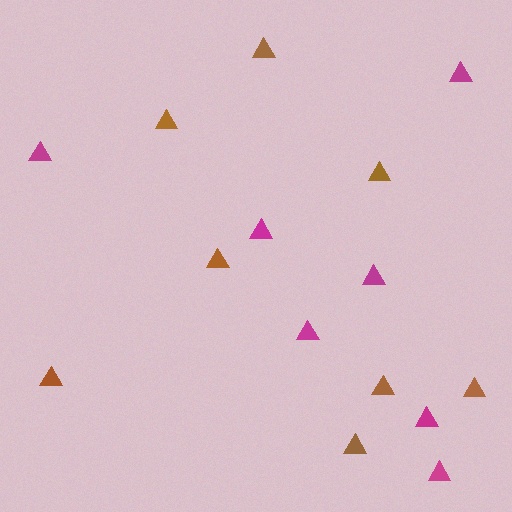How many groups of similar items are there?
There are 2 groups: one group of magenta triangles (7) and one group of brown triangles (8).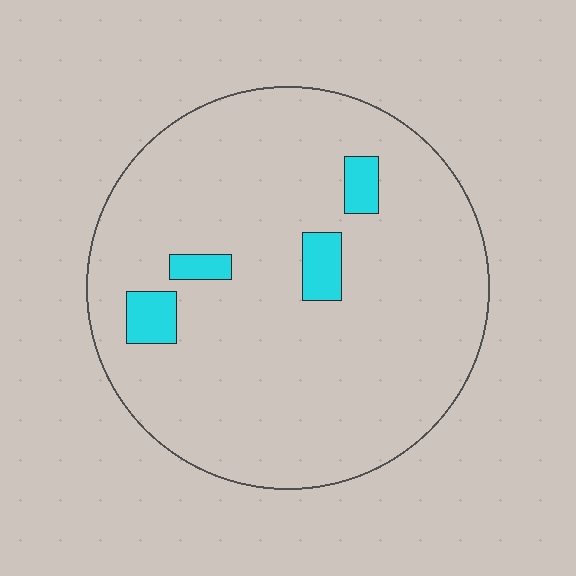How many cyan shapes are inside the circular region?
4.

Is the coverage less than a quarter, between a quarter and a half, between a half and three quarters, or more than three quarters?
Less than a quarter.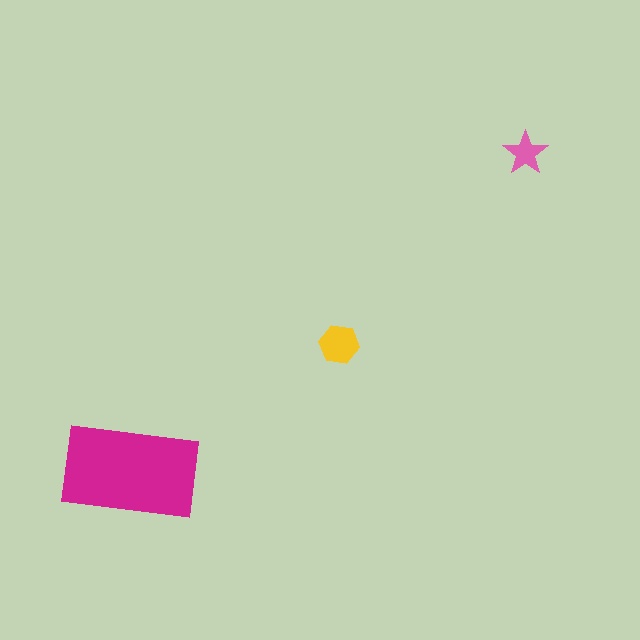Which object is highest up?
The pink star is topmost.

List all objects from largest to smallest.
The magenta rectangle, the yellow hexagon, the pink star.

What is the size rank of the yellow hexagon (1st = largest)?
2nd.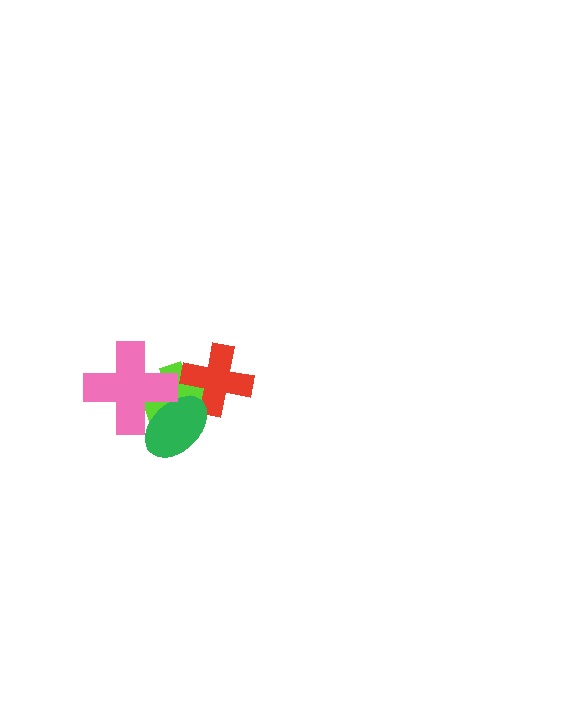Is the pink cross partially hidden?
No, no other shape covers it.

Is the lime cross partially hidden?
Yes, it is partially covered by another shape.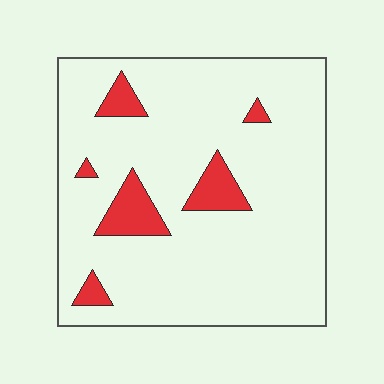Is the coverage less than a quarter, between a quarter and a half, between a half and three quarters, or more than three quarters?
Less than a quarter.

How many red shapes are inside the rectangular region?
6.